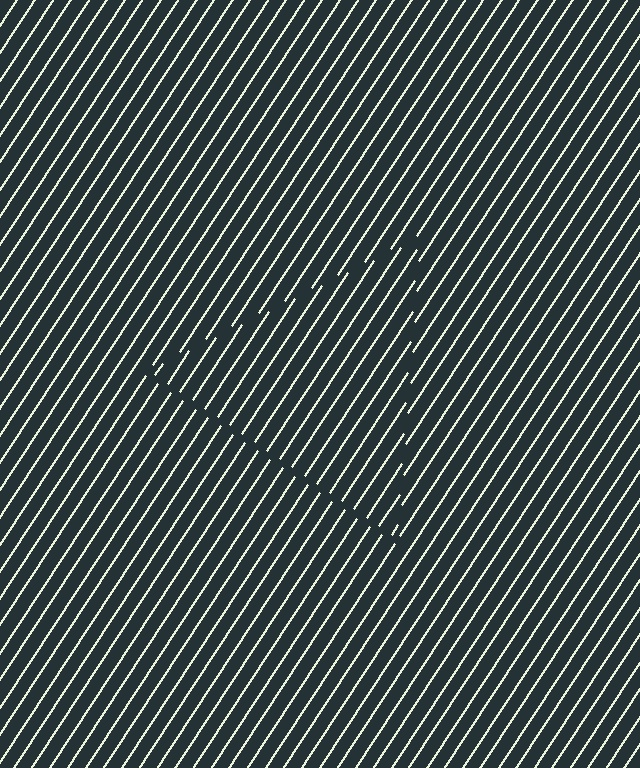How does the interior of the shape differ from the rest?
The interior of the shape contains the same grating, shifted by half a period — the contour is defined by the phase discontinuity where line-ends from the inner and outer gratings abut.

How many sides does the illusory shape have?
3 sides — the line-ends trace a triangle.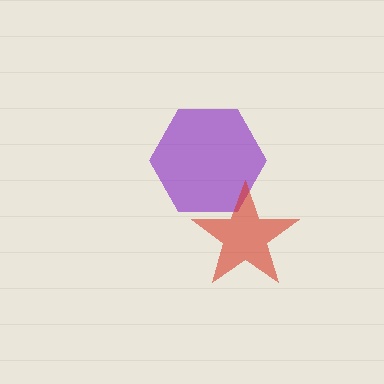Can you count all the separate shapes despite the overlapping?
Yes, there are 2 separate shapes.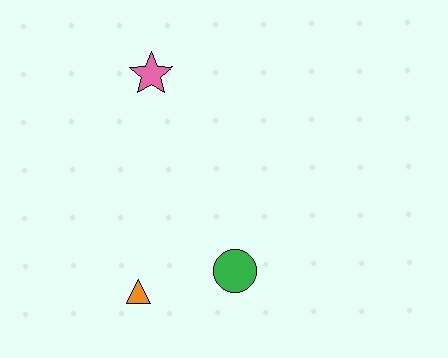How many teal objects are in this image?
There are no teal objects.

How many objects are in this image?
There are 3 objects.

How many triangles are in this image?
There is 1 triangle.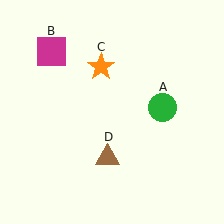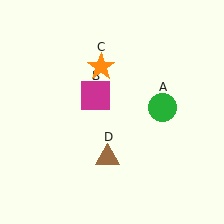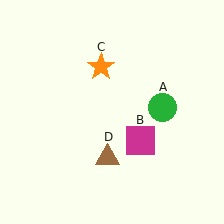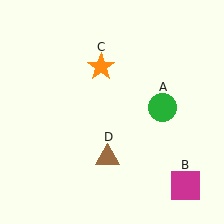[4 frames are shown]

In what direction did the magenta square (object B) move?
The magenta square (object B) moved down and to the right.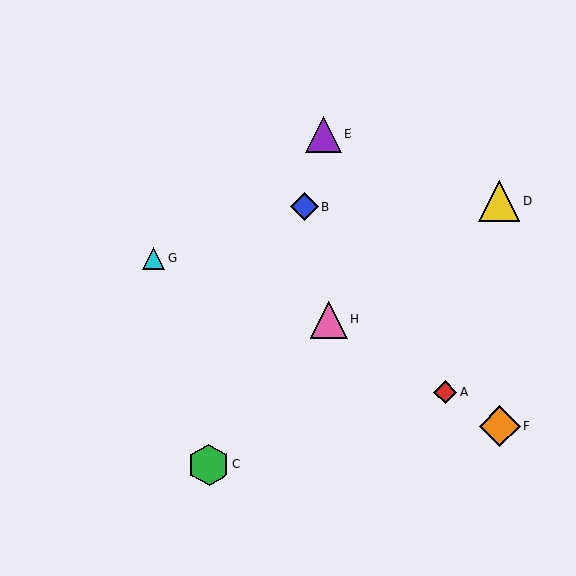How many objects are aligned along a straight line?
3 objects (A, F, H) are aligned along a straight line.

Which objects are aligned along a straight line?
Objects A, F, H are aligned along a straight line.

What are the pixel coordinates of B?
Object B is at (305, 207).